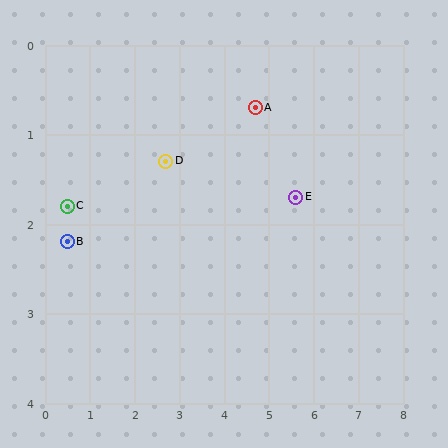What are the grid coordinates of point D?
Point D is at approximately (2.7, 1.3).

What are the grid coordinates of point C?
Point C is at approximately (0.5, 1.8).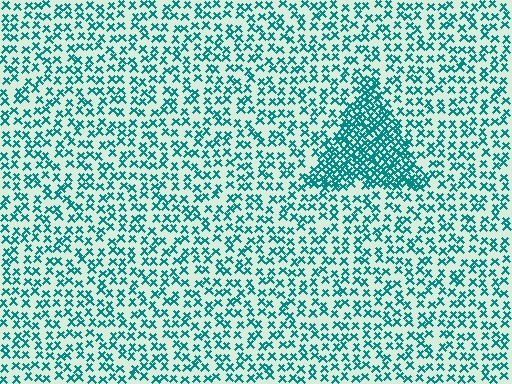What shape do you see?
I see a triangle.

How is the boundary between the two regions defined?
The boundary is defined by a change in element density (approximately 2.4x ratio). All elements are the same color, size, and shape.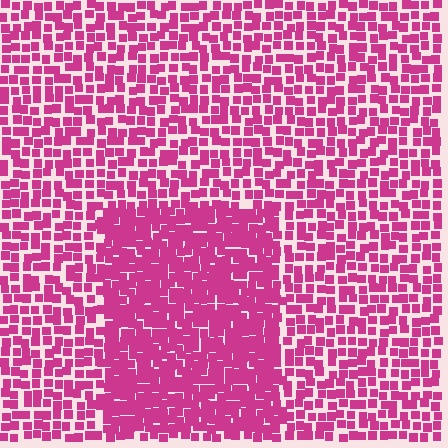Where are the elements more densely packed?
The elements are more densely packed inside the rectangle boundary.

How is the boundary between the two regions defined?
The boundary is defined by a change in element density (approximately 1.7x ratio). All elements are the same color, size, and shape.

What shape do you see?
I see a rectangle.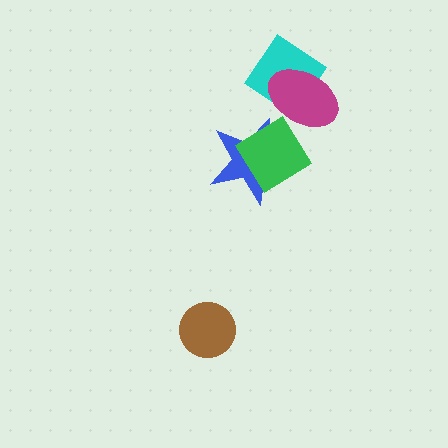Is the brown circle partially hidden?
No, no other shape covers it.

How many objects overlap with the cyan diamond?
1 object overlaps with the cyan diamond.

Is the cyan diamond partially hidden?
Yes, it is partially covered by another shape.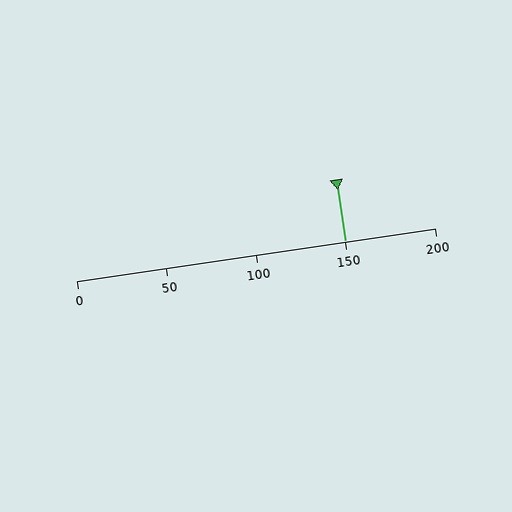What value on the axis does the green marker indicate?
The marker indicates approximately 150.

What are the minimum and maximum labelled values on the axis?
The axis runs from 0 to 200.